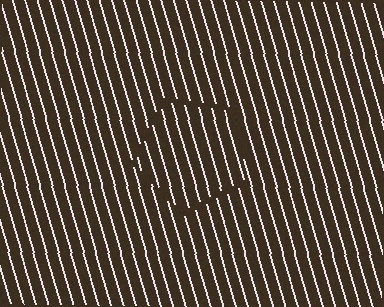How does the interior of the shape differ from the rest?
The interior of the shape contains the same grating, shifted by half a period — the contour is defined by the phase discontinuity where line-ends from the inner and outer gratings abut.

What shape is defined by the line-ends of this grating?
An illusory pentagon. The interior of the shape contains the same grating, shifted by half a period — the contour is defined by the phase discontinuity where line-ends from the inner and outer gratings abut.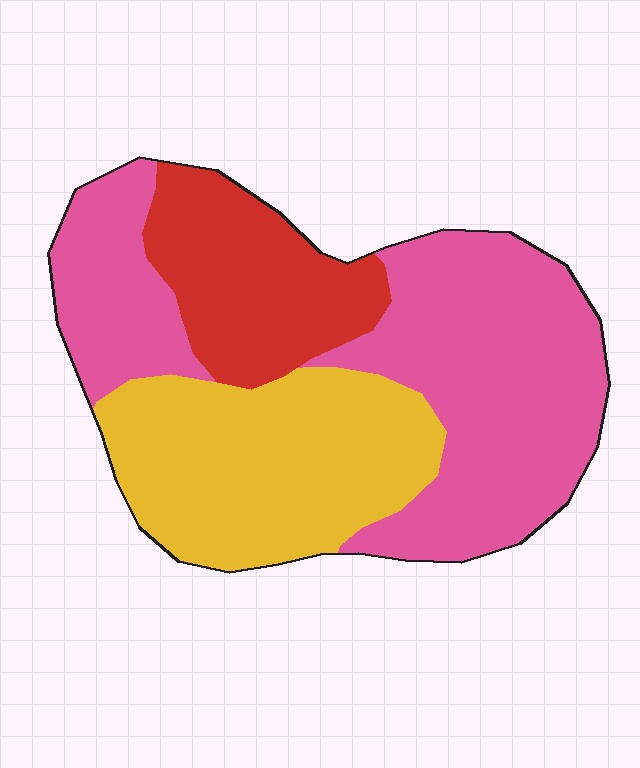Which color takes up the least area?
Red, at roughly 20%.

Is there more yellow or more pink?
Pink.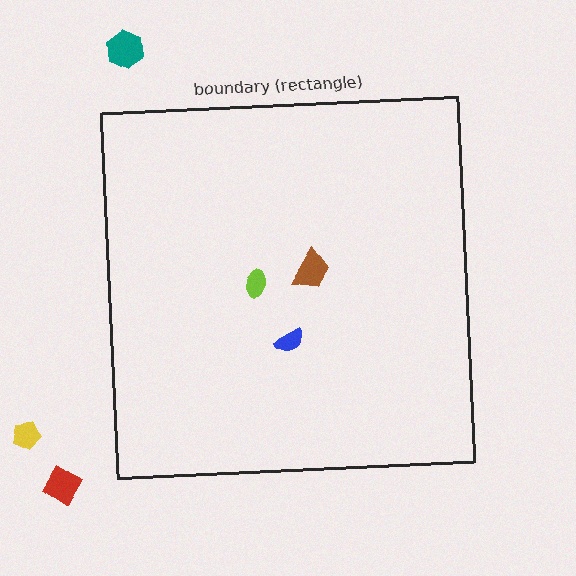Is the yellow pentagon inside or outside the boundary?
Outside.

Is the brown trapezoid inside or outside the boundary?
Inside.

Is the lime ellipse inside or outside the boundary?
Inside.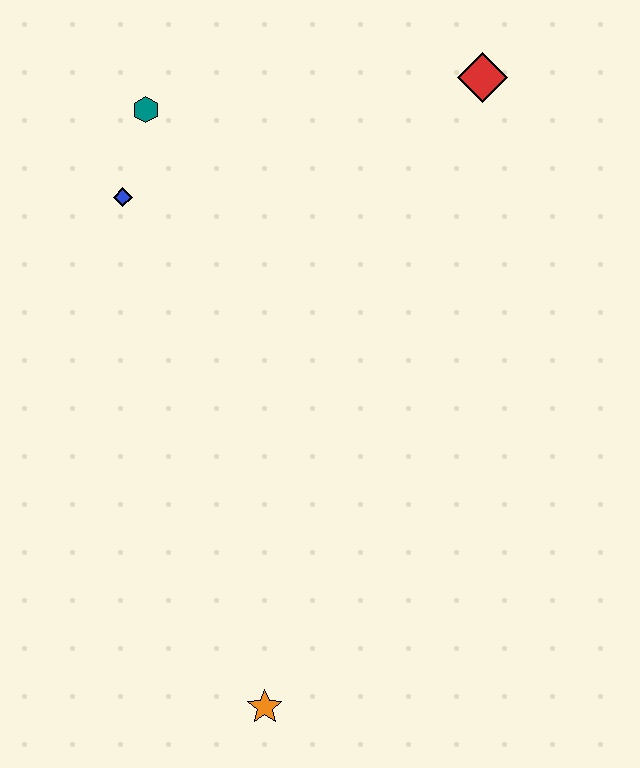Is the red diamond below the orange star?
No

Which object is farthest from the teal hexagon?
The orange star is farthest from the teal hexagon.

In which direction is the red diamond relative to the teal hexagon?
The red diamond is to the right of the teal hexagon.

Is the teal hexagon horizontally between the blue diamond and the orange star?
Yes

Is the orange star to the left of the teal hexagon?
No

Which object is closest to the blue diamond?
The teal hexagon is closest to the blue diamond.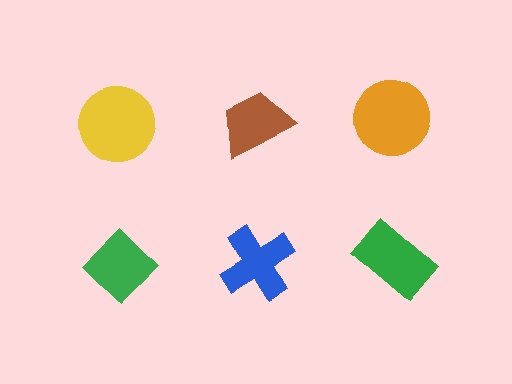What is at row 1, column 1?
A yellow circle.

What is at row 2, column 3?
A green rectangle.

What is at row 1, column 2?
A brown trapezoid.